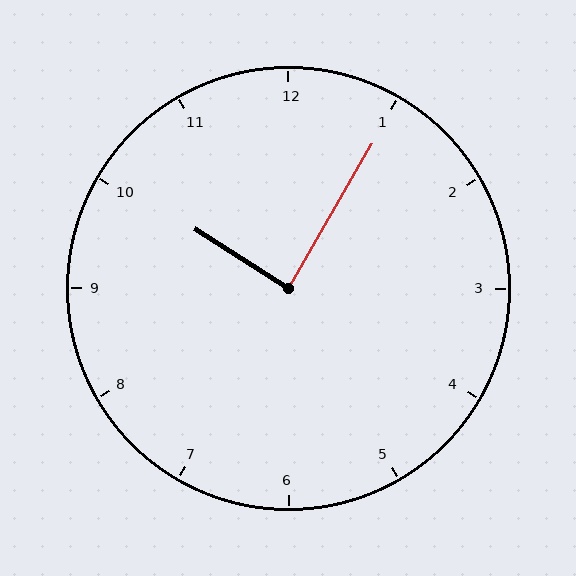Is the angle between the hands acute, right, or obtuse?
It is right.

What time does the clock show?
10:05.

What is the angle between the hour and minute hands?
Approximately 88 degrees.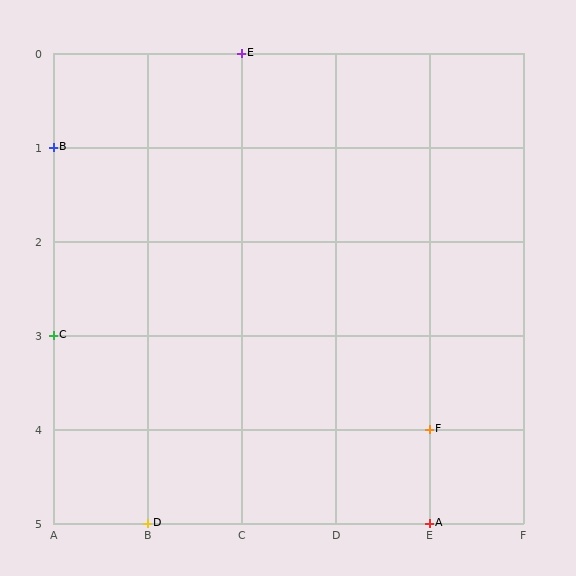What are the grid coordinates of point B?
Point B is at grid coordinates (A, 1).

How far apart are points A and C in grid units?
Points A and C are 4 columns and 2 rows apart (about 4.5 grid units diagonally).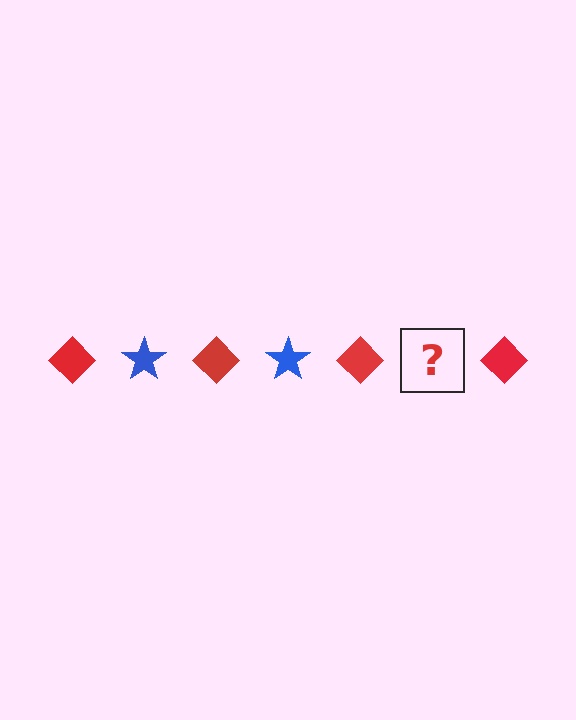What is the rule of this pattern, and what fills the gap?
The rule is that the pattern alternates between red diamond and blue star. The gap should be filled with a blue star.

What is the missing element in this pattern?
The missing element is a blue star.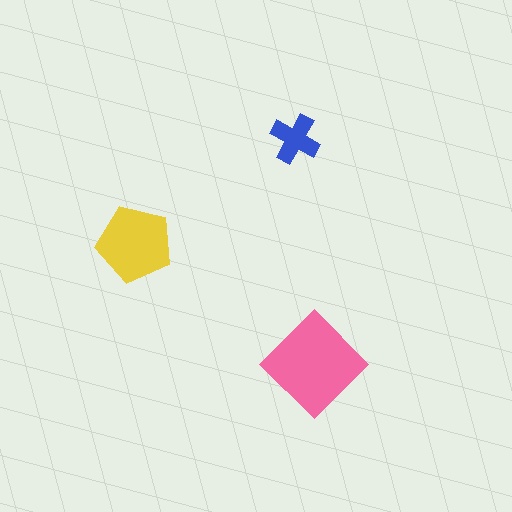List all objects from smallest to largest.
The blue cross, the yellow pentagon, the pink diamond.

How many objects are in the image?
There are 3 objects in the image.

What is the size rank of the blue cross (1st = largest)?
3rd.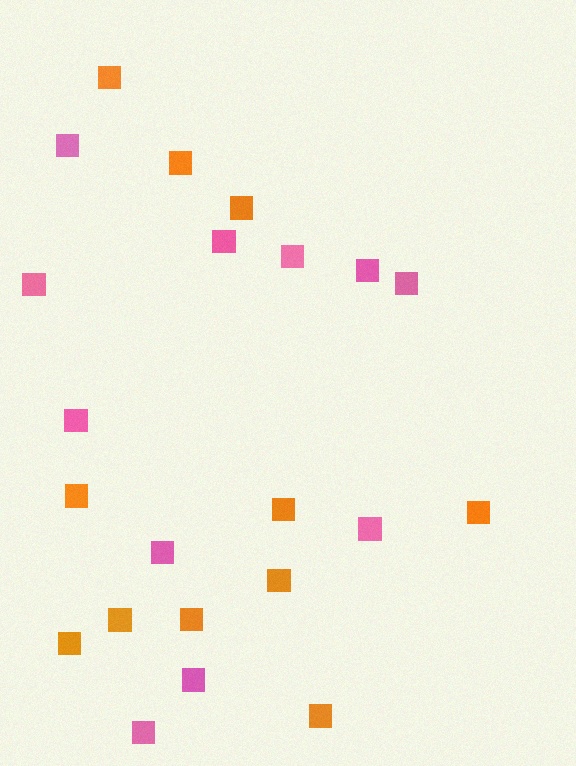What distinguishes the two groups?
There are 2 groups: one group of orange squares (11) and one group of pink squares (11).